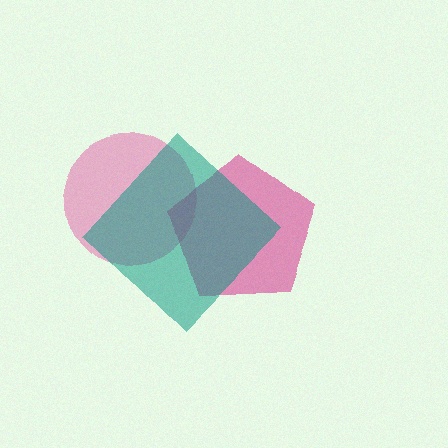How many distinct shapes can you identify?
There are 3 distinct shapes: a pink circle, a magenta pentagon, a teal diamond.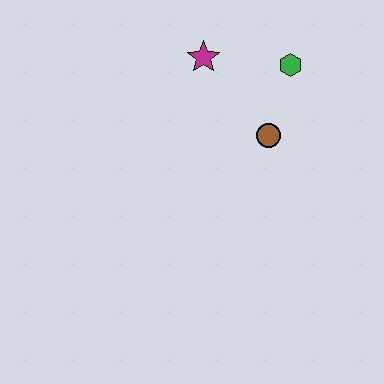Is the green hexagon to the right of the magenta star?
Yes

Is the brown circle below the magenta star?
Yes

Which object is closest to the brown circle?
The green hexagon is closest to the brown circle.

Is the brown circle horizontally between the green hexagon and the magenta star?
Yes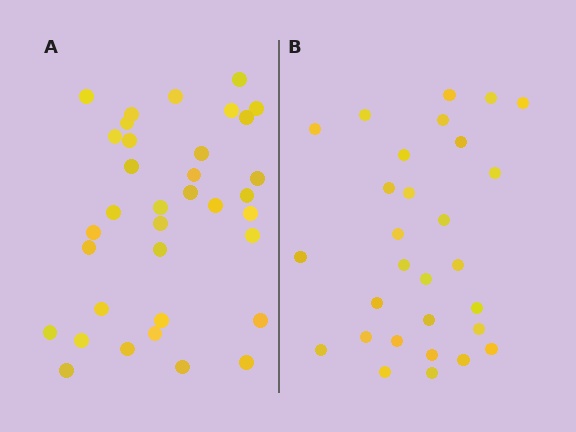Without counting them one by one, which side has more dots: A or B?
Region A (the left region) has more dots.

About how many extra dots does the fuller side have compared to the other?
Region A has about 6 more dots than region B.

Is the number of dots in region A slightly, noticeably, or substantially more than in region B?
Region A has only slightly more — the two regions are fairly close. The ratio is roughly 1.2 to 1.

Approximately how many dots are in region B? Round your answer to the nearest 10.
About 30 dots. (The exact count is 29, which rounds to 30.)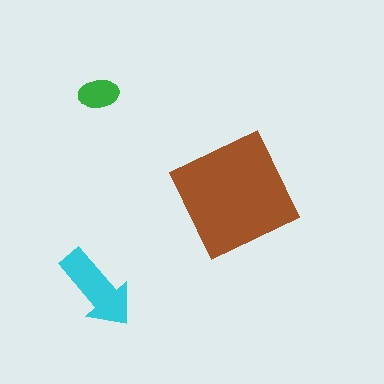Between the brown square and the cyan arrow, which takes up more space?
The brown square.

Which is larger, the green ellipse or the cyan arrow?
The cyan arrow.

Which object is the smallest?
The green ellipse.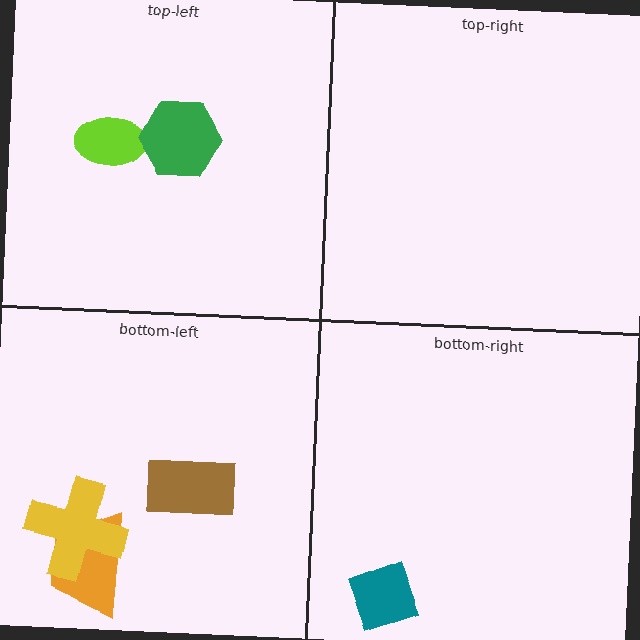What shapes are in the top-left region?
The lime ellipse, the green hexagon.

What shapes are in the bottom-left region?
The brown rectangle, the orange trapezoid, the yellow cross.